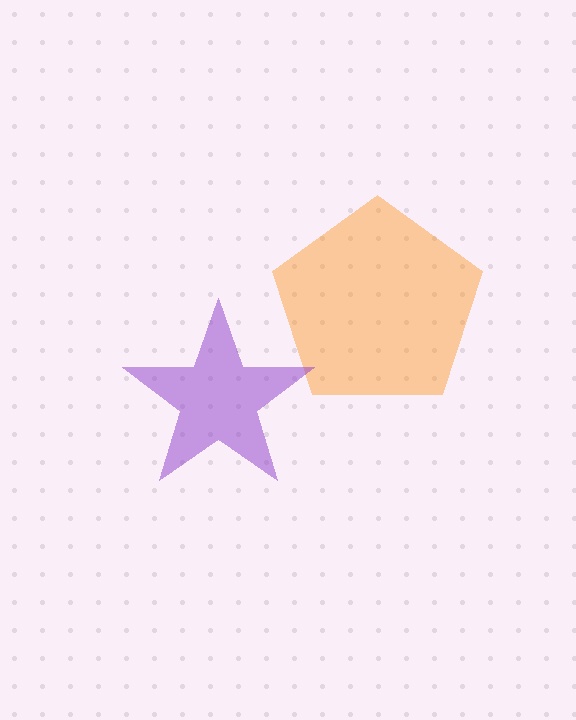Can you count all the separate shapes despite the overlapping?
Yes, there are 2 separate shapes.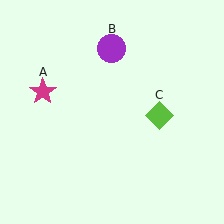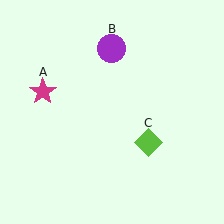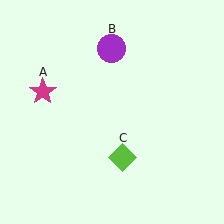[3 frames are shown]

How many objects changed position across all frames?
1 object changed position: lime diamond (object C).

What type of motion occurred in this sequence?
The lime diamond (object C) rotated clockwise around the center of the scene.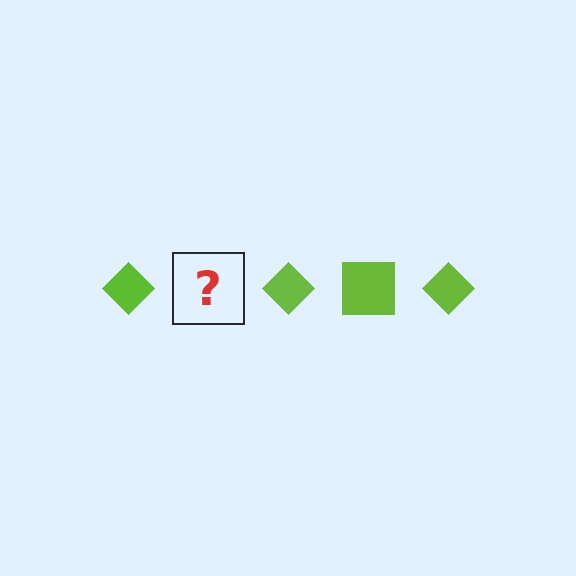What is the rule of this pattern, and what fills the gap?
The rule is that the pattern cycles through diamond, square shapes in lime. The gap should be filled with a lime square.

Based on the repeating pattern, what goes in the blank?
The blank should be a lime square.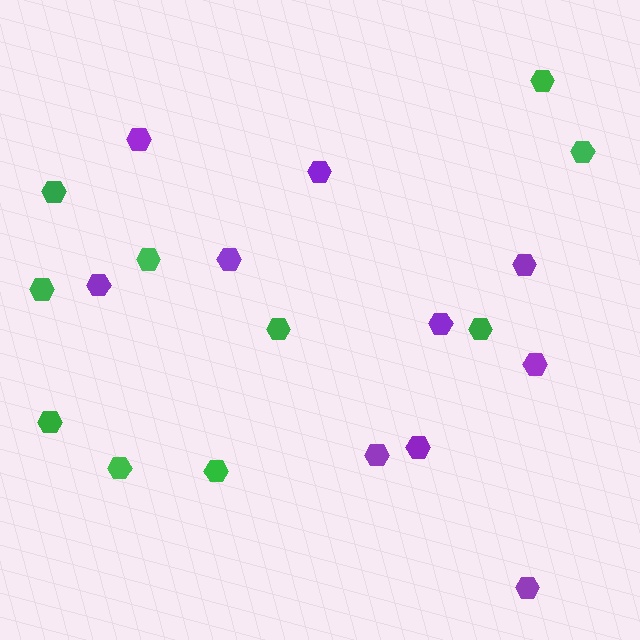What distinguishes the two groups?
There are 2 groups: one group of purple hexagons (10) and one group of green hexagons (10).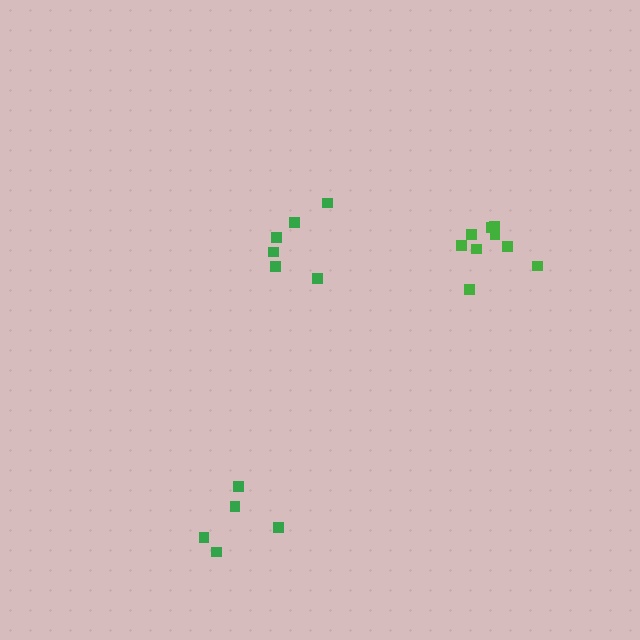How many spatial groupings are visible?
There are 3 spatial groupings.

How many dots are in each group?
Group 1: 5 dots, Group 2: 6 dots, Group 3: 9 dots (20 total).